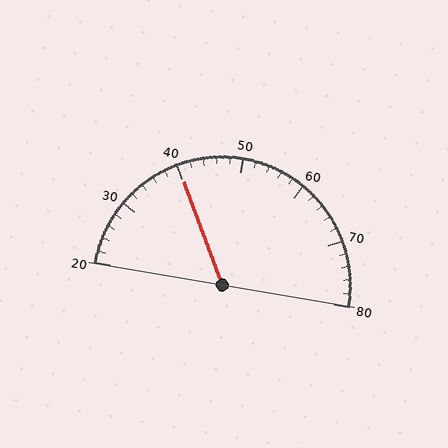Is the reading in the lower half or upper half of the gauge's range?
The reading is in the lower half of the range (20 to 80).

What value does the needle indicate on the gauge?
The needle indicates approximately 40.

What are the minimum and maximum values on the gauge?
The gauge ranges from 20 to 80.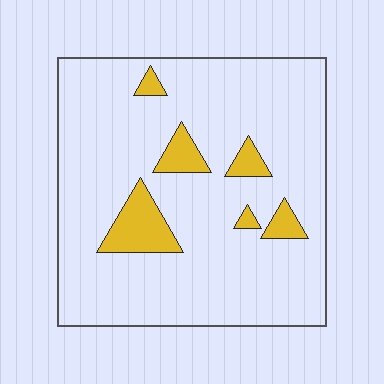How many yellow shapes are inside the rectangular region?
6.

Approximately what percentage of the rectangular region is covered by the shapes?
Approximately 10%.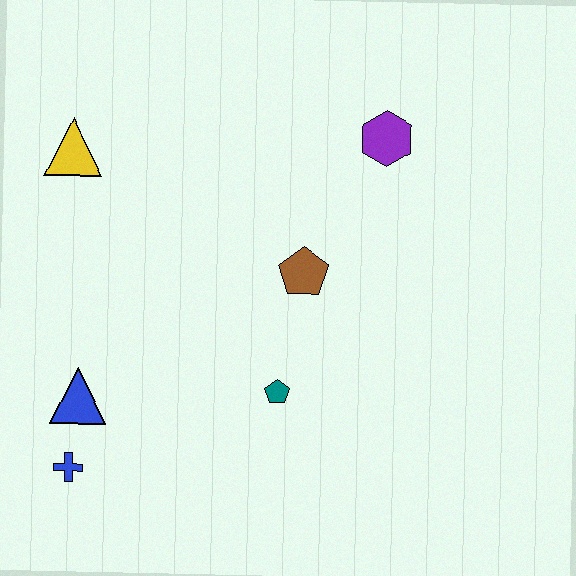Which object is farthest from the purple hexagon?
The blue cross is farthest from the purple hexagon.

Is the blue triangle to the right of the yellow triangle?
Yes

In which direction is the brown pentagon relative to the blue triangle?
The brown pentagon is to the right of the blue triangle.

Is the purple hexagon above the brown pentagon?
Yes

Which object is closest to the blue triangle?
The blue cross is closest to the blue triangle.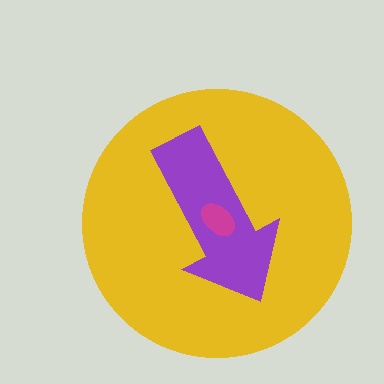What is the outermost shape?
The yellow circle.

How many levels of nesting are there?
3.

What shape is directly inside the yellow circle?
The purple arrow.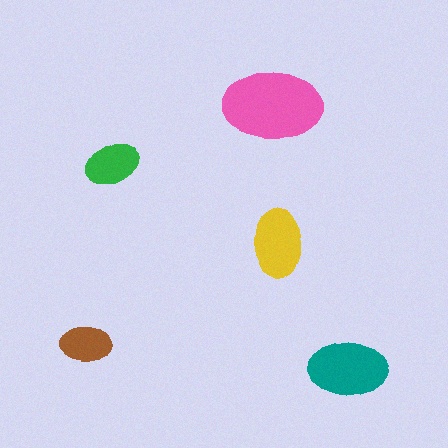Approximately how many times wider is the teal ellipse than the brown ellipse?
About 1.5 times wider.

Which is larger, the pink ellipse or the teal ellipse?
The pink one.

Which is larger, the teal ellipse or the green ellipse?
The teal one.